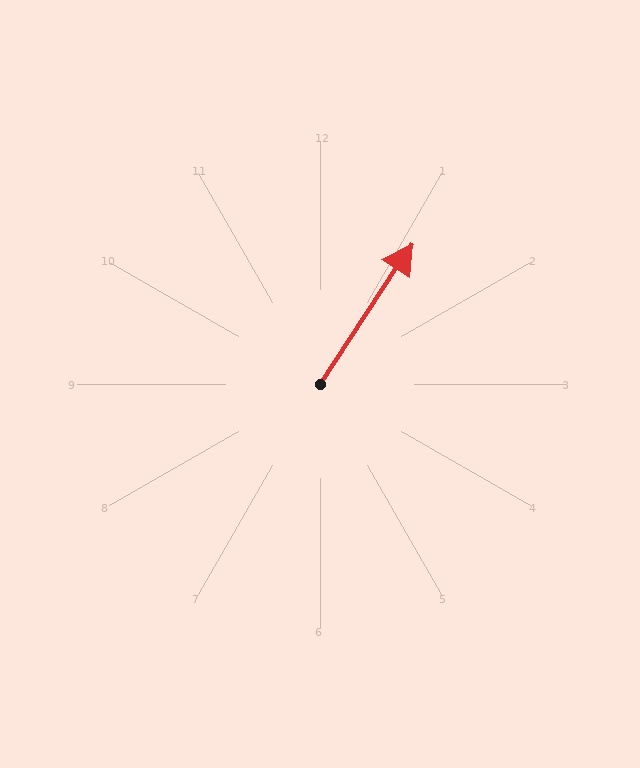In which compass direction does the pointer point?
Northeast.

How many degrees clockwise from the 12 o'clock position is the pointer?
Approximately 33 degrees.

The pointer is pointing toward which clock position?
Roughly 1 o'clock.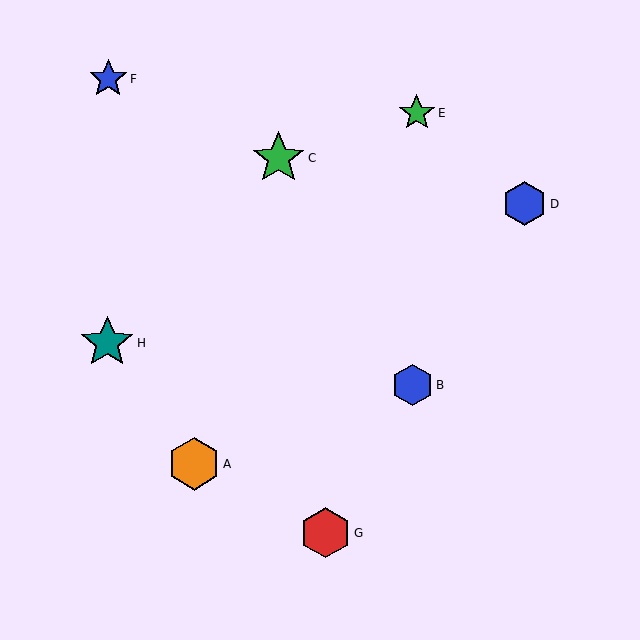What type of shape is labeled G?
Shape G is a red hexagon.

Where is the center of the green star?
The center of the green star is at (279, 158).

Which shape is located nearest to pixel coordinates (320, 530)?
The red hexagon (labeled G) at (326, 533) is nearest to that location.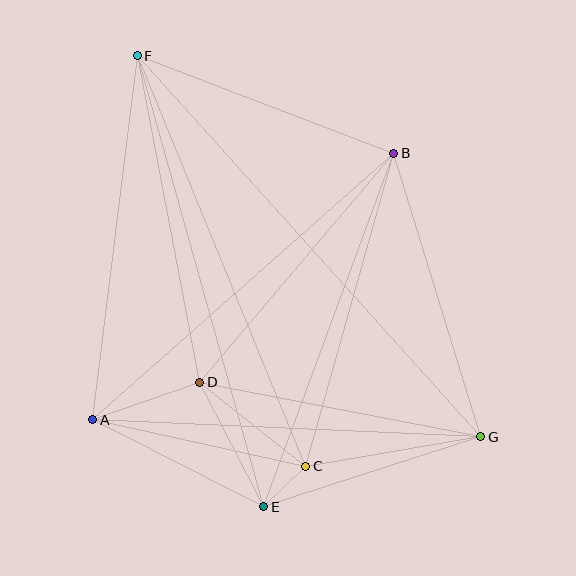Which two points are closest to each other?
Points C and E are closest to each other.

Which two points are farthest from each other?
Points F and G are farthest from each other.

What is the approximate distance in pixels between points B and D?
The distance between B and D is approximately 300 pixels.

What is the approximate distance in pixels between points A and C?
The distance between A and C is approximately 218 pixels.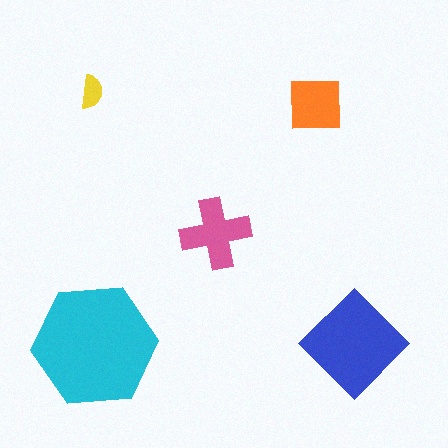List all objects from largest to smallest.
The cyan hexagon, the blue diamond, the pink cross, the orange square, the yellow semicircle.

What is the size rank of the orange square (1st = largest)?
4th.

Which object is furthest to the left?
The yellow semicircle is leftmost.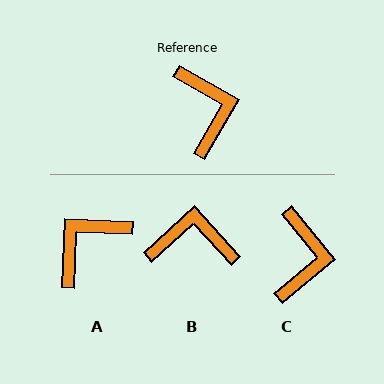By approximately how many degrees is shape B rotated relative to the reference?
Approximately 72 degrees counter-clockwise.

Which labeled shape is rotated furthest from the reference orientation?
A, about 117 degrees away.